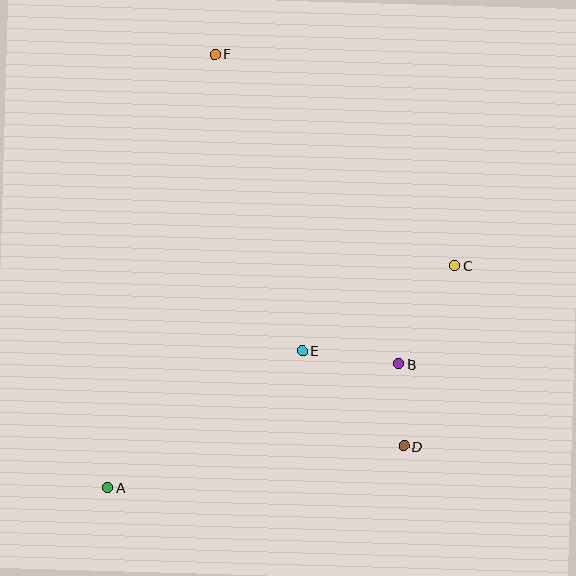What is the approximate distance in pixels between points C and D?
The distance between C and D is approximately 187 pixels.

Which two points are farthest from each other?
Points A and F are farthest from each other.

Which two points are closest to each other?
Points B and D are closest to each other.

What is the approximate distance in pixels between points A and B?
The distance between A and B is approximately 316 pixels.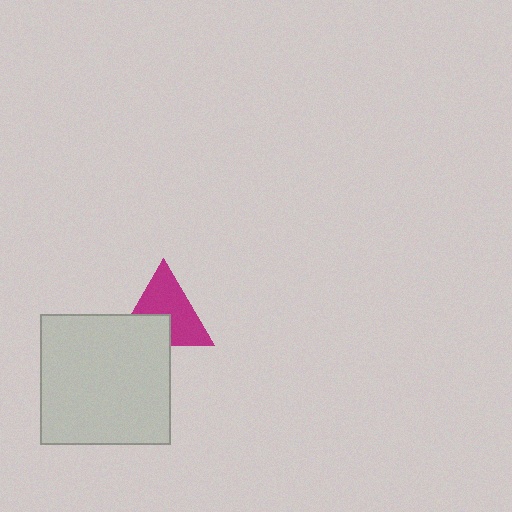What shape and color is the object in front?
The object in front is a light gray square.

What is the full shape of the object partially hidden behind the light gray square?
The partially hidden object is a magenta triangle.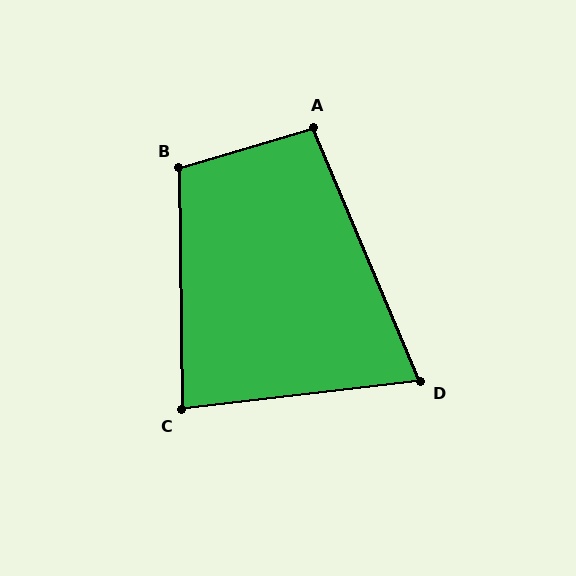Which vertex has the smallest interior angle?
D, at approximately 74 degrees.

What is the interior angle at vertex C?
Approximately 84 degrees (acute).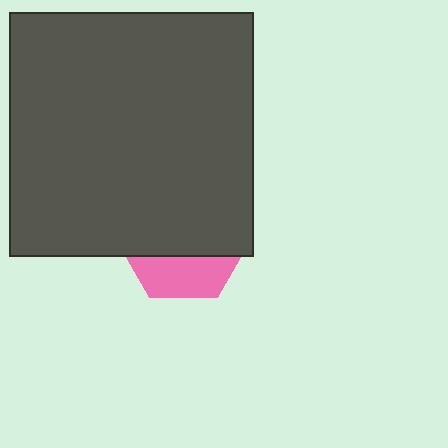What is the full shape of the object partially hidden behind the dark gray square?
The partially hidden object is a pink hexagon.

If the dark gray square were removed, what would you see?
You would see the complete pink hexagon.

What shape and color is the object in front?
The object in front is a dark gray square.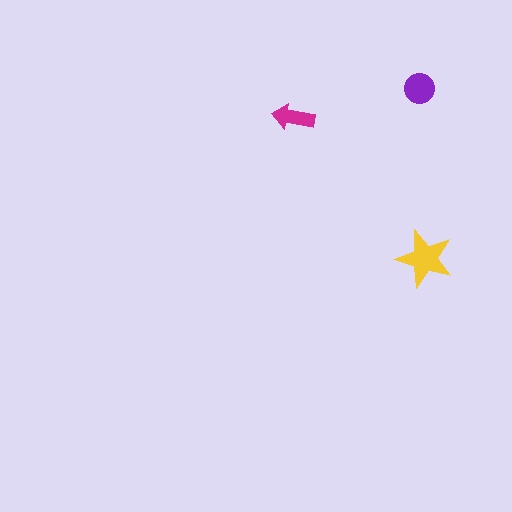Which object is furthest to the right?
The yellow star is rightmost.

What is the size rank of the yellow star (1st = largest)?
1st.